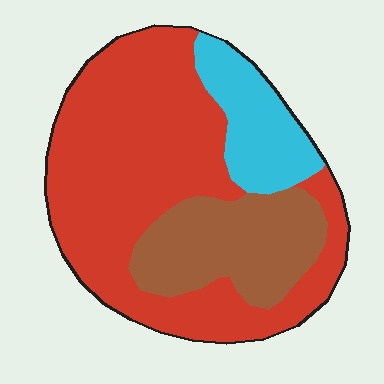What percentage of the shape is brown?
Brown takes up less than a quarter of the shape.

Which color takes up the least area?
Cyan, at roughly 15%.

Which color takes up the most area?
Red, at roughly 60%.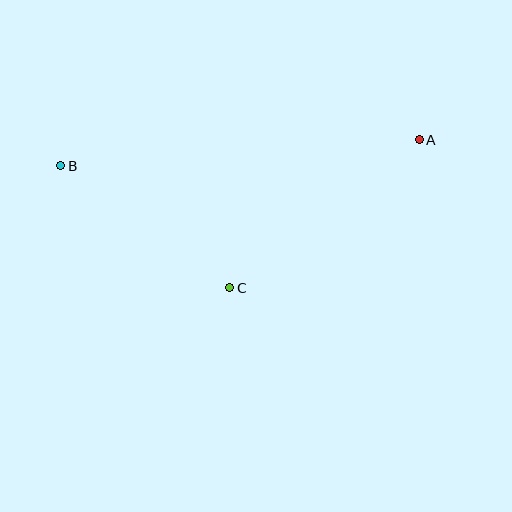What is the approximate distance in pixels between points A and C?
The distance between A and C is approximately 241 pixels.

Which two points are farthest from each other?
Points A and B are farthest from each other.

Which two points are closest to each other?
Points B and C are closest to each other.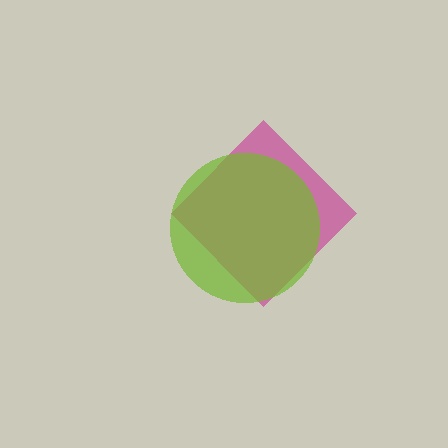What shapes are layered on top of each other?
The layered shapes are: a magenta diamond, a lime circle.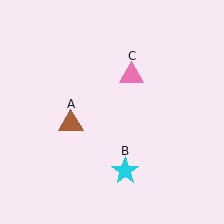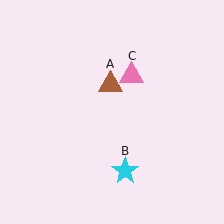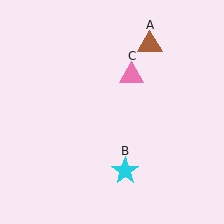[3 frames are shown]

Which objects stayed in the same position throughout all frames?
Cyan star (object B) and pink triangle (object C) remained stationary.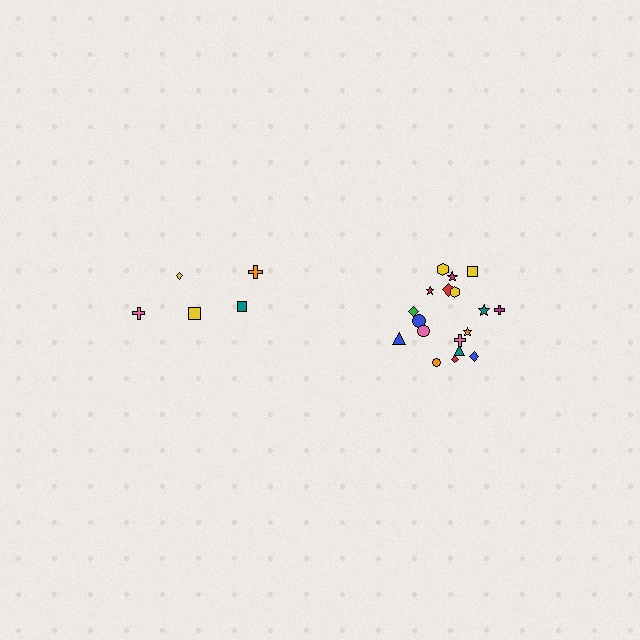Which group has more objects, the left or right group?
The right group.